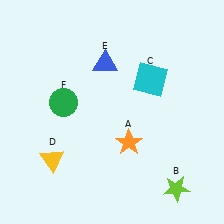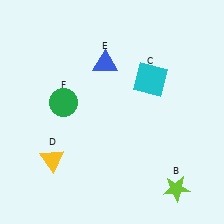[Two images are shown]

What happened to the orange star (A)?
The orange star (A) was removed in Image 2. It was in the bottom-right area of Image 1.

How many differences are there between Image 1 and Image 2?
There is 1 difference between the two images.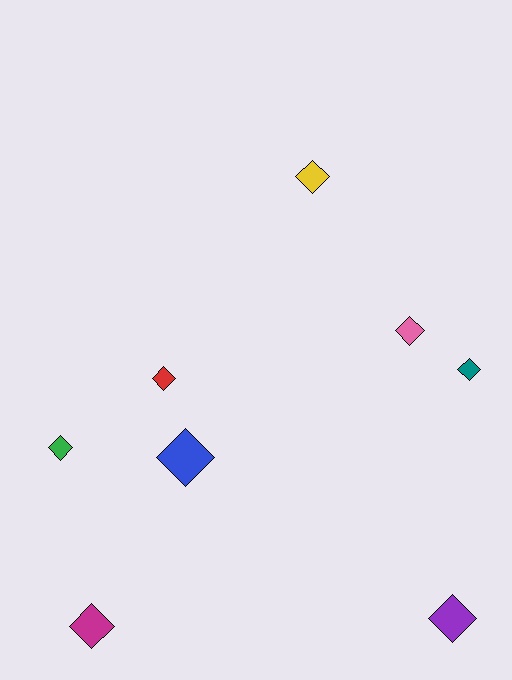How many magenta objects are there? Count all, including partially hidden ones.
There is 1 magenta object.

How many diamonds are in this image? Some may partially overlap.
There are 8 diamonds.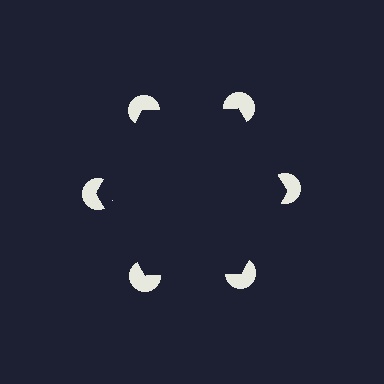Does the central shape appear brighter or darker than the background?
It typically appears slightly darker than the background, even though no actual brightness change is drawn.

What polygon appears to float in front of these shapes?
An illusory hexagon — its edges are inferred from the aligned wedge cuts in the pac-man discs, not physically drawn.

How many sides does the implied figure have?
6 sides.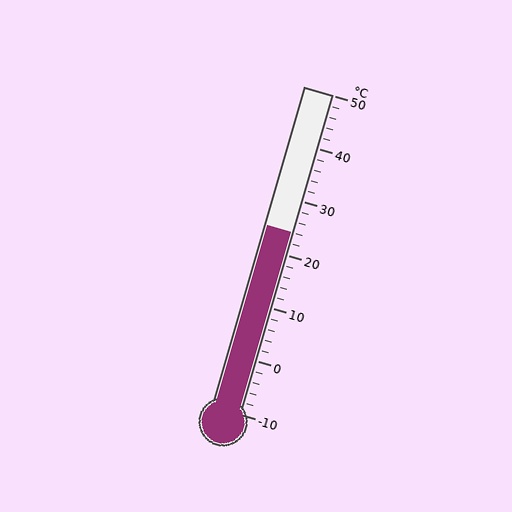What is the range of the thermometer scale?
The thermometer scale ranges from -10°C to 50°C.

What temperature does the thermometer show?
The thermometer shows approximately 24°C.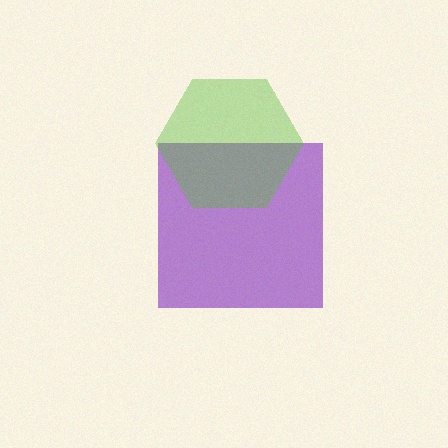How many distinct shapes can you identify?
There are 2 distinct shapes: a purple square, a lime hexagon.